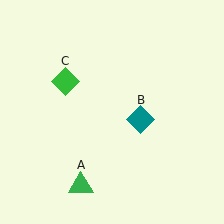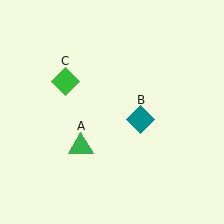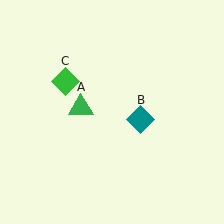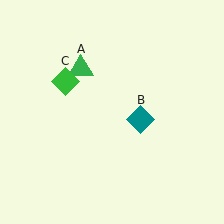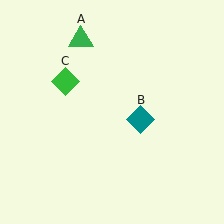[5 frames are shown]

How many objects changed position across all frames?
1 object changed position: green triangle (object A).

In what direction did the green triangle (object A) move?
The green triangle (object A) moved up.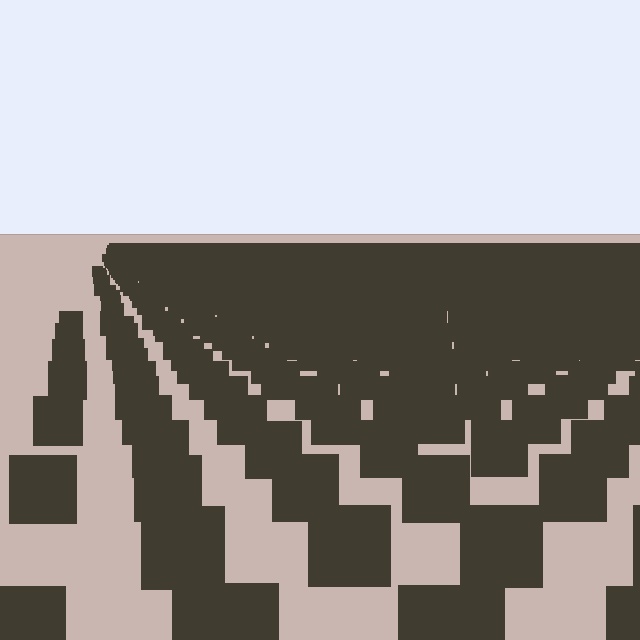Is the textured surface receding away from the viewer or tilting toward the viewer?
The surface is receding away from the viewer. Texture elements get smaller and denser toward the top.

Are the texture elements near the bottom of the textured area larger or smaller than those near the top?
Larger. Near the bottom, elements are closer to the viewer and appear at a bigger on-screen size.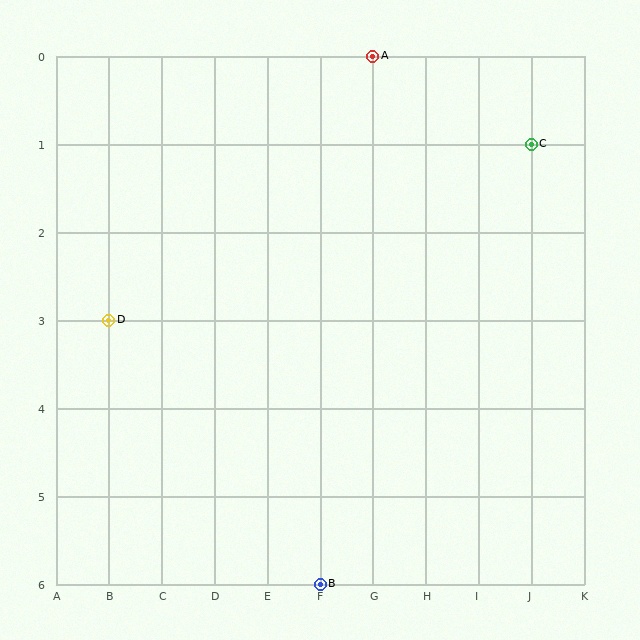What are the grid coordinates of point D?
Point D is at grid coordinates (B, 3).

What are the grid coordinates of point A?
Point A is at grid coordinates (G, 0).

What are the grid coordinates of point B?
Point B is at grid coordinates (F, 6).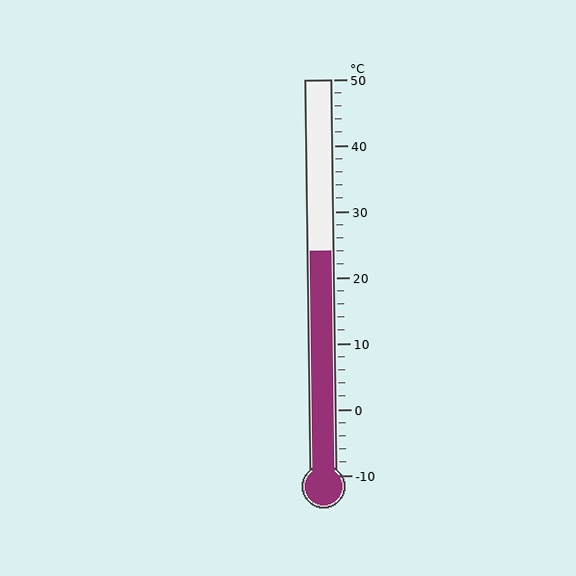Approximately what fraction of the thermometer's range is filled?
The thermometer is filled to approximately 55% of its range.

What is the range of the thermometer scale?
The thermometer scale ranges from -10°C to 50°C.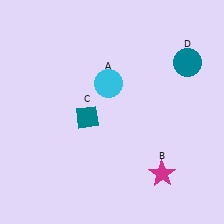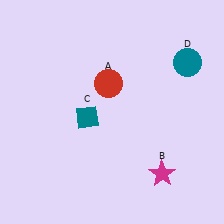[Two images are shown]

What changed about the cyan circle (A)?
In Image 1, A is cyan. In Image 2, it changed to red.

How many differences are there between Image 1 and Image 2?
There is 1 difference between the two images.